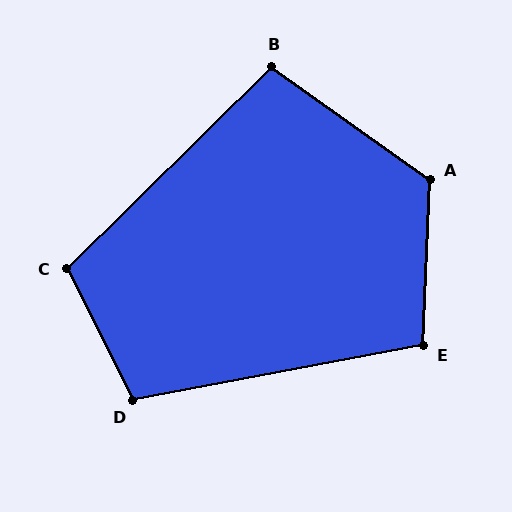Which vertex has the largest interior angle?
A, at approximately 123 degrees.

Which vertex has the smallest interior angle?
B, at approximately 100 degrees.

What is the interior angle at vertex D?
Approximately 106 degrees (obtuse).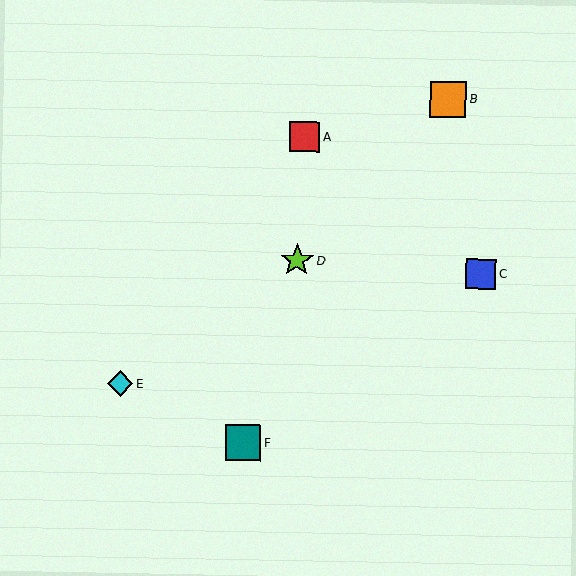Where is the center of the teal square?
The center of the teal square is at (243, 442).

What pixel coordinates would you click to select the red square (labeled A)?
Click at (304, 137) to select the red square A.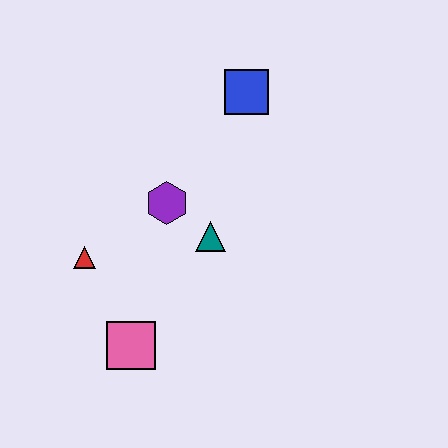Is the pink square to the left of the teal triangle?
Yes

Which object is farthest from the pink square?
The blue square is farthest from the pink square.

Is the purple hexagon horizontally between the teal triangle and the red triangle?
Yes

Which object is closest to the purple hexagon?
The teal triangle is closest to the purple hexagon.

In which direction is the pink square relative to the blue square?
The pink square is below the blue square.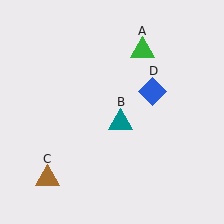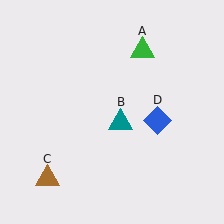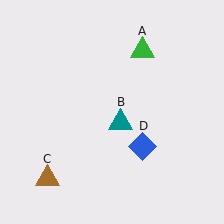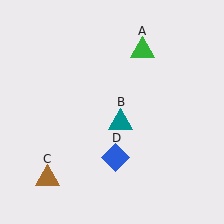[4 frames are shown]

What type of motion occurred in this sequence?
The blue diamond (object D) rotated clockwise around the center of the scene.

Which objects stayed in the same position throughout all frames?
Green triangle (object A) and teal triangle (object B) and brown triangle (object C) remained stationary.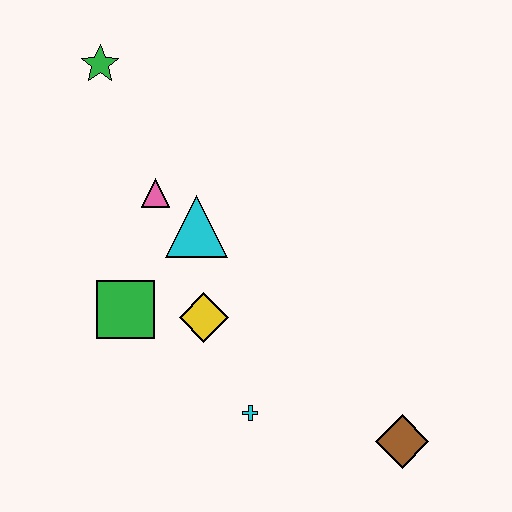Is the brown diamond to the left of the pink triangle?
No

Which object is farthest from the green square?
The brown diamond is farthest from the green square.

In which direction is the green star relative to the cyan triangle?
The green star is above the cyan triangle.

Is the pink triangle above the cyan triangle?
Yes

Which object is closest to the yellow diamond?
The green square is closest to the yellow diamond.